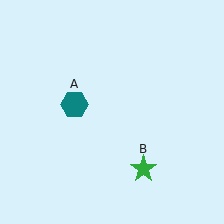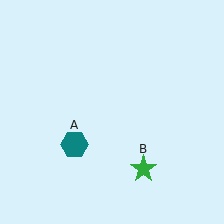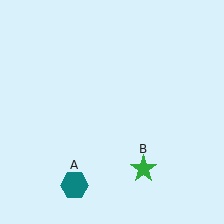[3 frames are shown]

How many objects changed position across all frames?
1 object changed position: teal hexagon (object A).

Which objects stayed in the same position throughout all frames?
Green star (object B) remained stationary.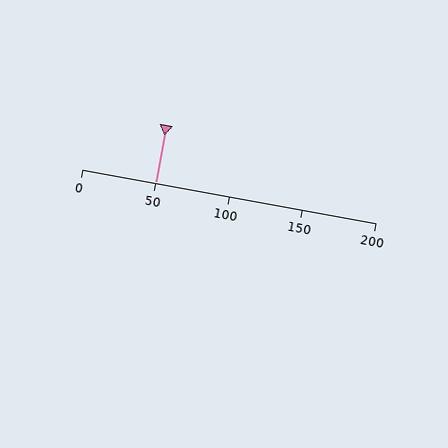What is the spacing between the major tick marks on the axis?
The major ticks are spaced 50 apart.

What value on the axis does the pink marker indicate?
The marker indicates approximately 50.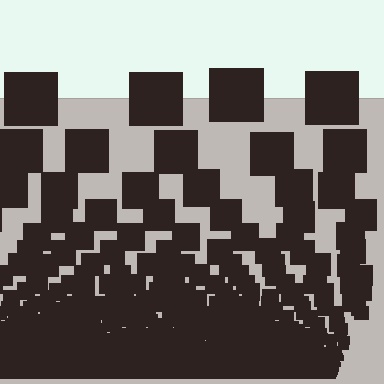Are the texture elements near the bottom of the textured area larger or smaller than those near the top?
Smaller. The gradient is inverted — elements near the bottom are smaller and denser.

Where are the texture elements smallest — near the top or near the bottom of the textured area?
Near the bottom.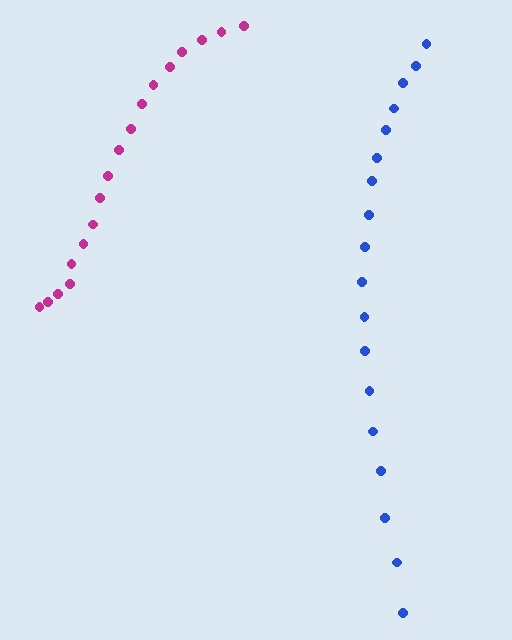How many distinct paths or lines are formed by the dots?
There are 2 distinct paths.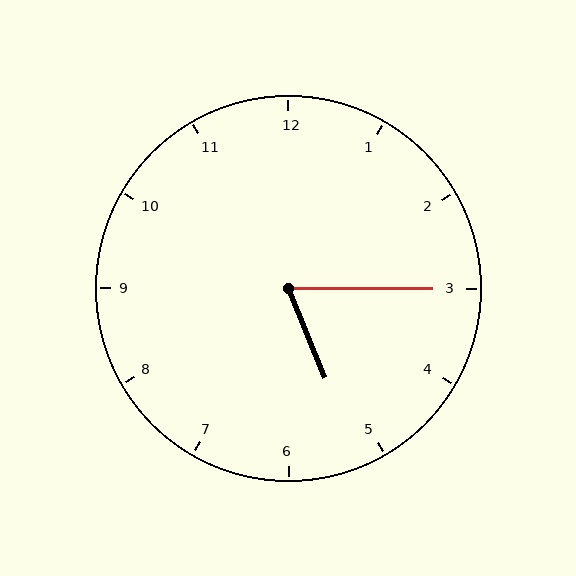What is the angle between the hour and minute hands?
Approximately 68 degrees.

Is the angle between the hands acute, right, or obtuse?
It is acute.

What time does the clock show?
5:15.